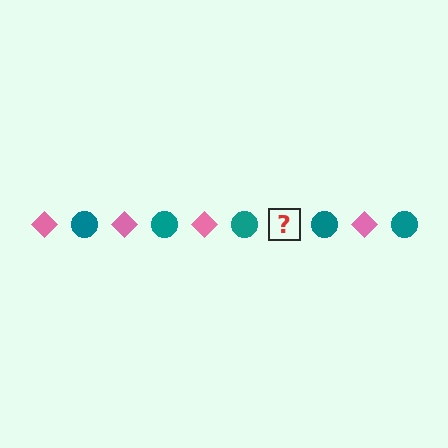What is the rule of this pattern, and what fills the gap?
The rule is that the pattern alternates between pink diamond and teal circle. The gap should be filled with a pink diamond.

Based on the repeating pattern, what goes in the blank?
The blank should be a pink diamond.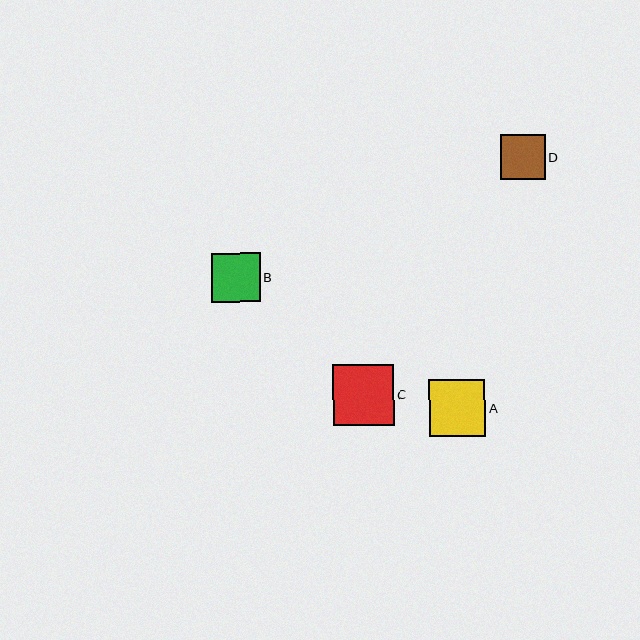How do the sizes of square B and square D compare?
Square B and square D are approximately the same size.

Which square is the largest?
Square C is the largest with a size of approximately 61 pixels.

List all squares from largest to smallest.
From largest to smallest: C, A, B, D.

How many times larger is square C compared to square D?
Square C is approximately 1.4 times the size of square D.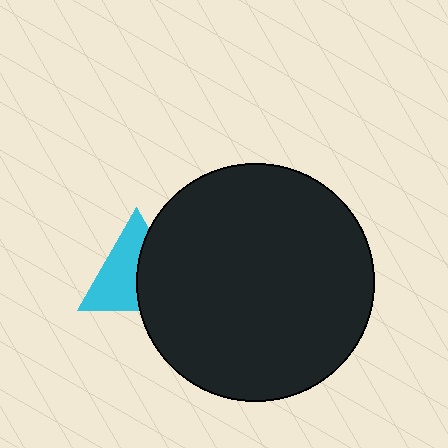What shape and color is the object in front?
The object in front is a black circle.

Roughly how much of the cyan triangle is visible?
About half of it is visible (roughly 55%).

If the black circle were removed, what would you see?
You would see the complete cyan triangle.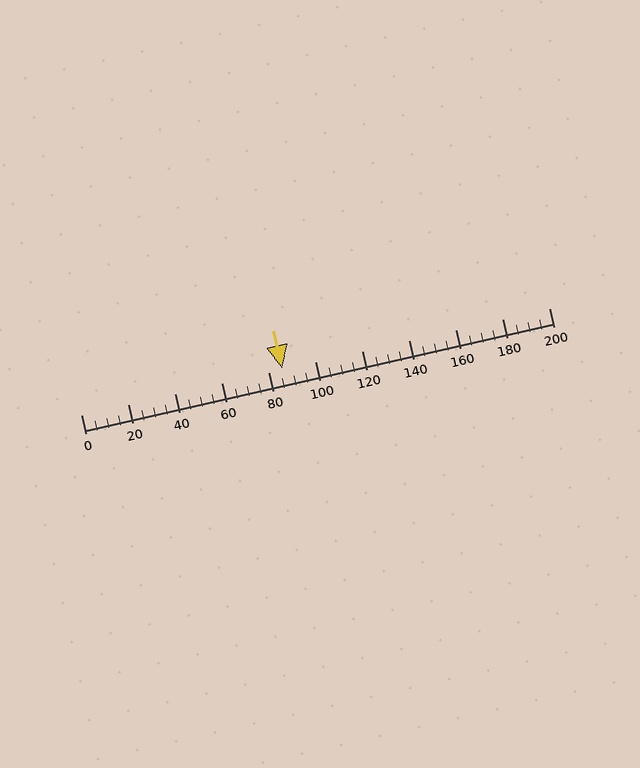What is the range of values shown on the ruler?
The ruler shows values from 0 to 200.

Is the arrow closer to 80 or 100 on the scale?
The arrow is closer to 80.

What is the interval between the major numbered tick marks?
The major tick marks are spaced 20 units apart.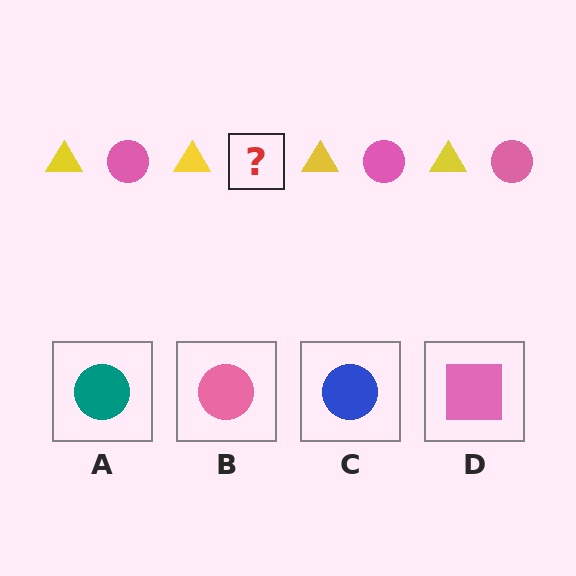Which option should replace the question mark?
Option B.